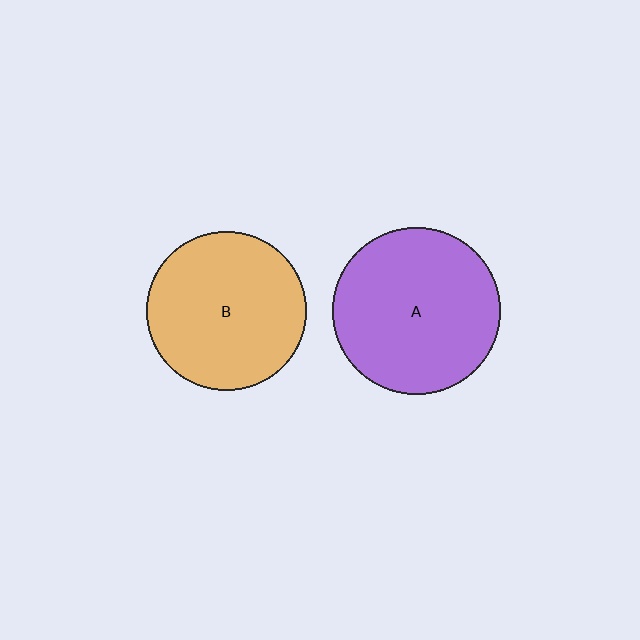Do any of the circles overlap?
No, none of the circles overlap.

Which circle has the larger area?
Circle A (purple).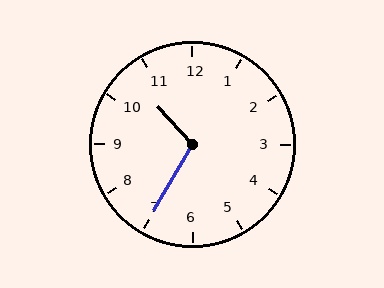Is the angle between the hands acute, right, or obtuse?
It is obtuse.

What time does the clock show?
10:35.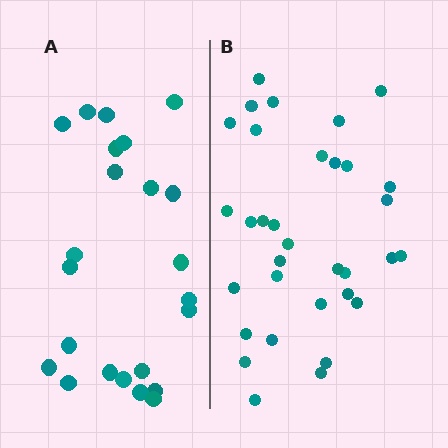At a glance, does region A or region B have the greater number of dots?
Region B (the right region) has more dots.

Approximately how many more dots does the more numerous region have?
Region B has roughly 10 or so more dots than region A.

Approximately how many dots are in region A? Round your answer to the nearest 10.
About 20 dots. (The exact count is 23, which rounds to 20.)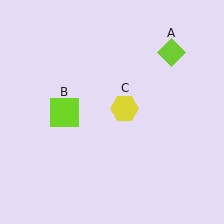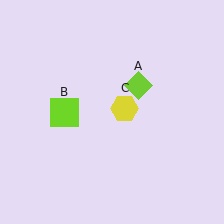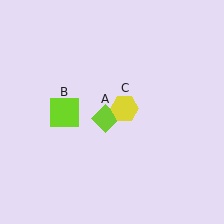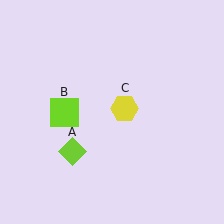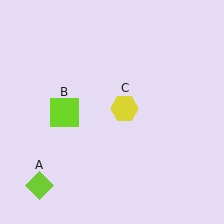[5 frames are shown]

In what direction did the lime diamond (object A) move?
The lime diamond (object A) moved down and to the left.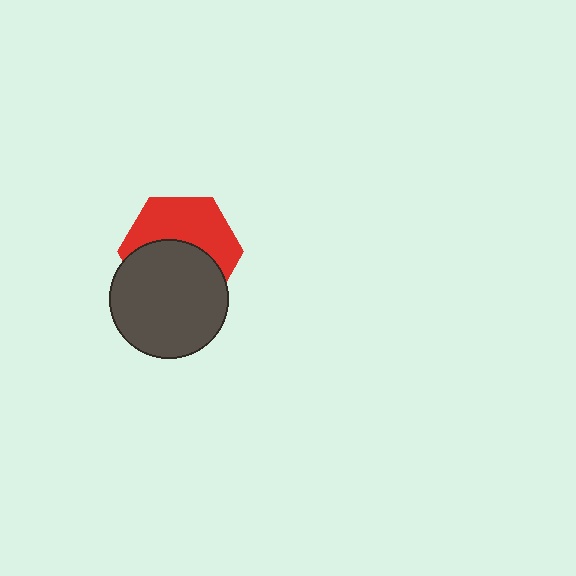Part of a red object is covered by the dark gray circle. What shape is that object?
It is a hexagon.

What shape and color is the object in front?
The object in front is a dark gray circle.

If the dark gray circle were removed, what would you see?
You would see the complete red hexagon.